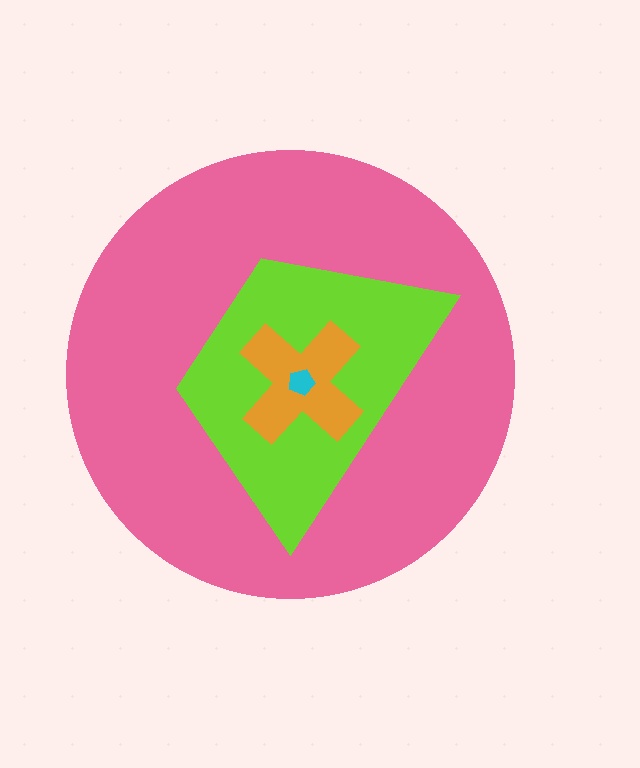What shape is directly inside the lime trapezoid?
The orange cross.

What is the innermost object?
The cyan pentagon.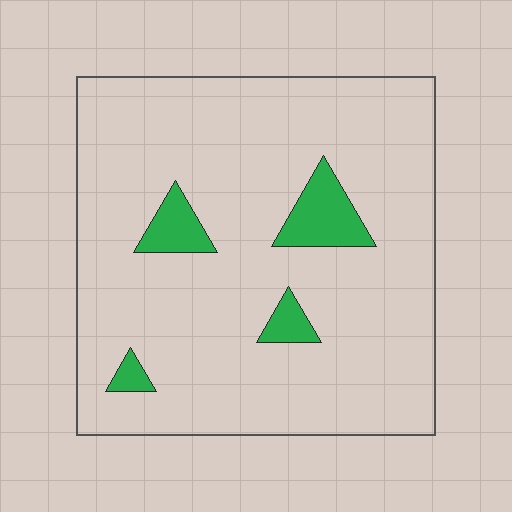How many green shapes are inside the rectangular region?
4.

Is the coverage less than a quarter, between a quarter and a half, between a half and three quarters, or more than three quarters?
Less than a quarter.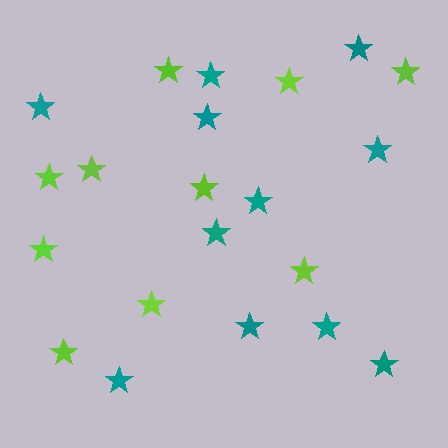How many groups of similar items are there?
There are 2 groups: one group of teal stars (11) and one group of lime stars (10).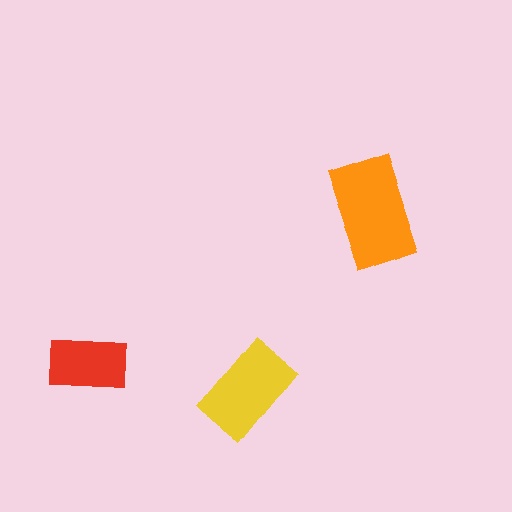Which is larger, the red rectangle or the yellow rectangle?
The yellow one.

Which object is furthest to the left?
The red rectangle is leftmost.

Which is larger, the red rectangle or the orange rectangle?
The orange one.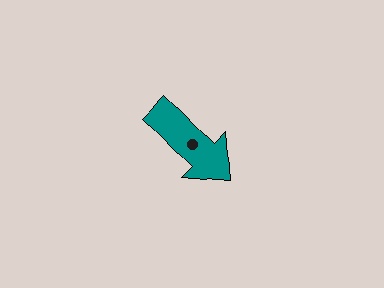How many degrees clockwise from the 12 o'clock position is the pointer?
Approximately 135 degrees.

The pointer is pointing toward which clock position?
Roughly 5 o'clock.